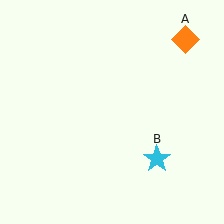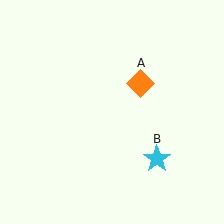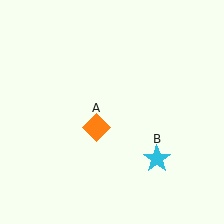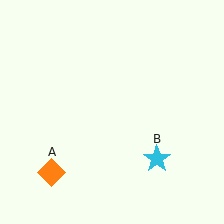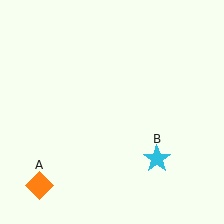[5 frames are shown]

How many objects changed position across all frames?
1 object changed position: orange diamond (object A).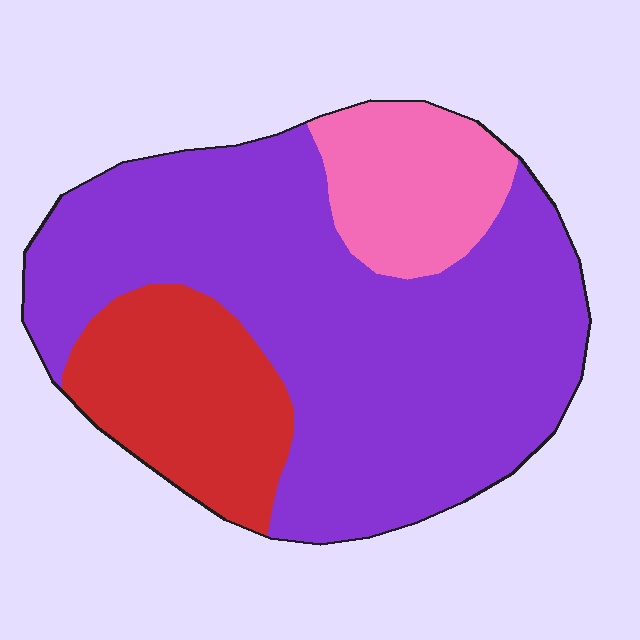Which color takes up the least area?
Pink, at roughly 15%.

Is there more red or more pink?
Red.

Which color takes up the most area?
Purple, at roughly 65%.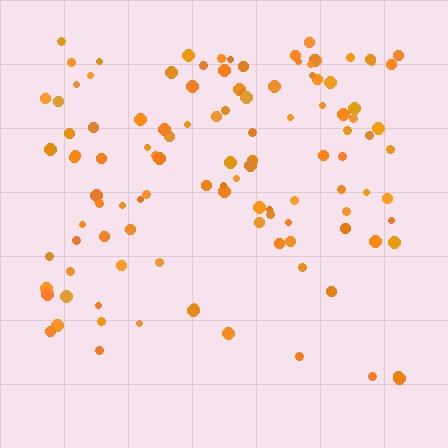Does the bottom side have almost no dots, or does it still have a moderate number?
Still a moderate number, just noticeably fewer than the top.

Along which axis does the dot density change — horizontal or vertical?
Vertical.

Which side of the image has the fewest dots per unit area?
The bottom.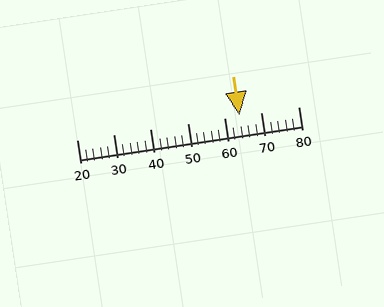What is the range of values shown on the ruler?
The ruler shows values from 20 to 80.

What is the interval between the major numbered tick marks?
The major tick marks are spaced 10 units apart.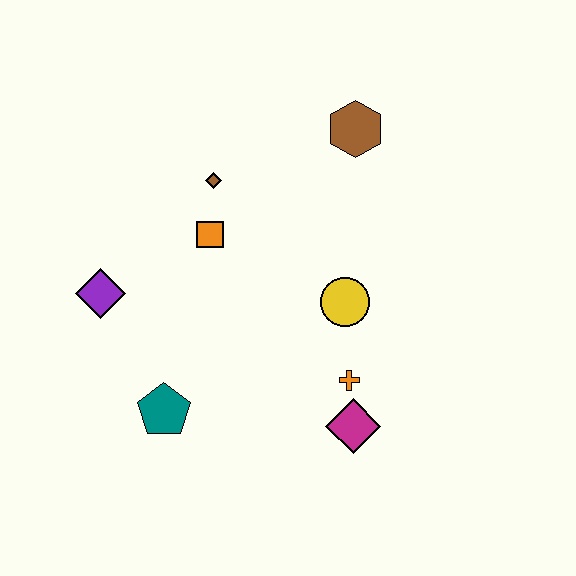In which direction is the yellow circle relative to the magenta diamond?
The yellow circle is above the magenta diamond.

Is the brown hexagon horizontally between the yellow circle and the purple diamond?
No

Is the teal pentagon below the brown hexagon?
Yes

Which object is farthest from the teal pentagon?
The brown hexagon is farthest from the teal pentagon.